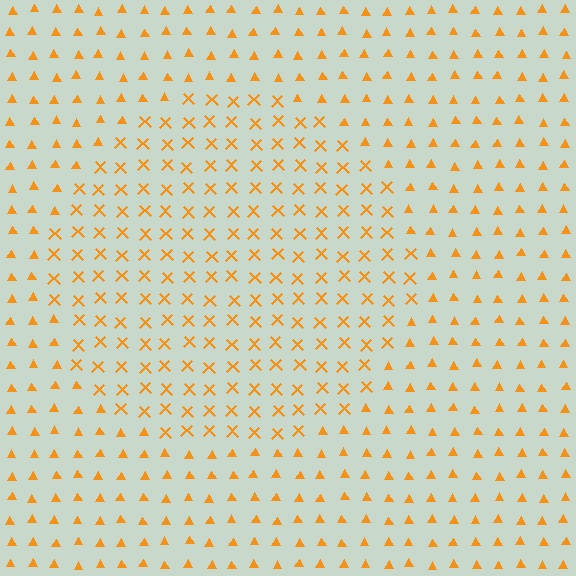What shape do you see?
I see a circle.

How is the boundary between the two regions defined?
The boundary is defined by a change in element shape: X marks inside vs. triangles outside. All elements share the same color and spacing.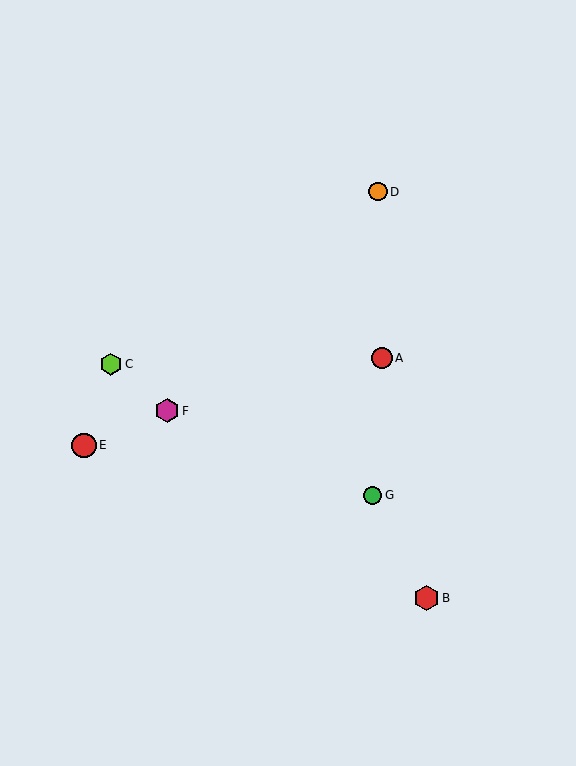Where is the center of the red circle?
The center of the red circle is at (84, 445).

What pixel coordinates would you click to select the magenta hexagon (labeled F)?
Click at (167, 411) to select the magenta hexagon F.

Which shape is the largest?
The red hexagon (labeled B) is the largest.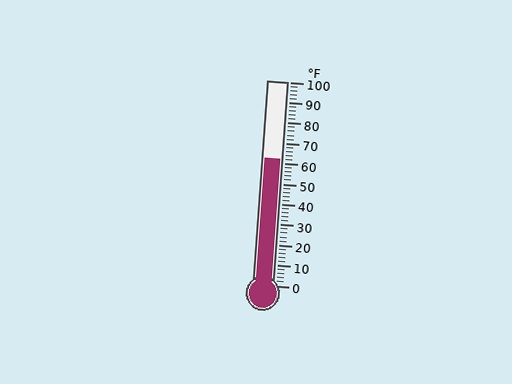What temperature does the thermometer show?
The thermometer shows approximately 62°F.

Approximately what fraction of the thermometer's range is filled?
The thermometer is filled to approximately 60% of its range.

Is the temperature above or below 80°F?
The temperature is below 80°F.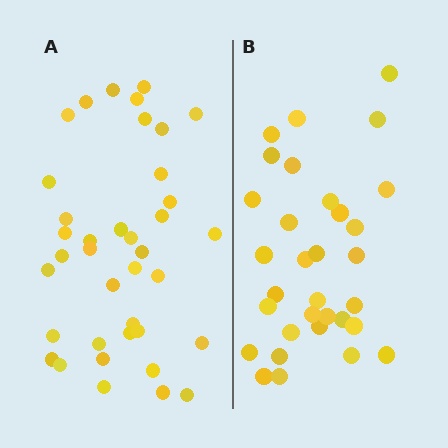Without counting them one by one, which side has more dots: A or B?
Region A (the left region) has more dots.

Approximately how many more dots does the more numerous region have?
Region A has about 6 more dots than region B.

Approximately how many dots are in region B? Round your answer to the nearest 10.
About 30 dots. (The exact count is 32, which rounds to 30.)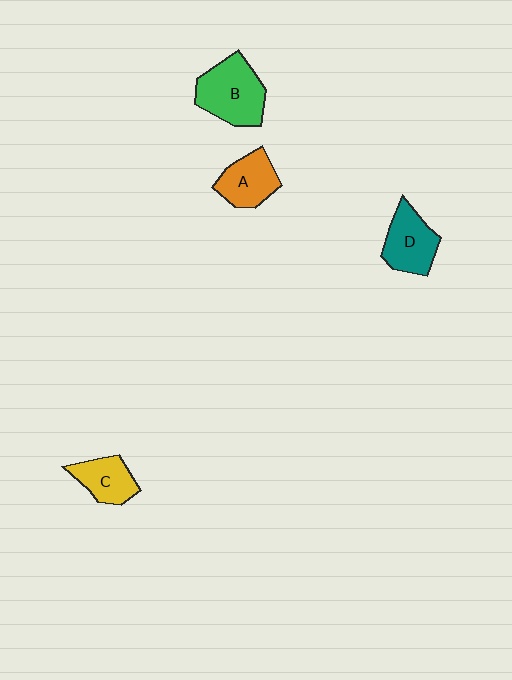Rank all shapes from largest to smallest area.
From largest to smallest: B (green), D (teal), A (orange), C (yellow).